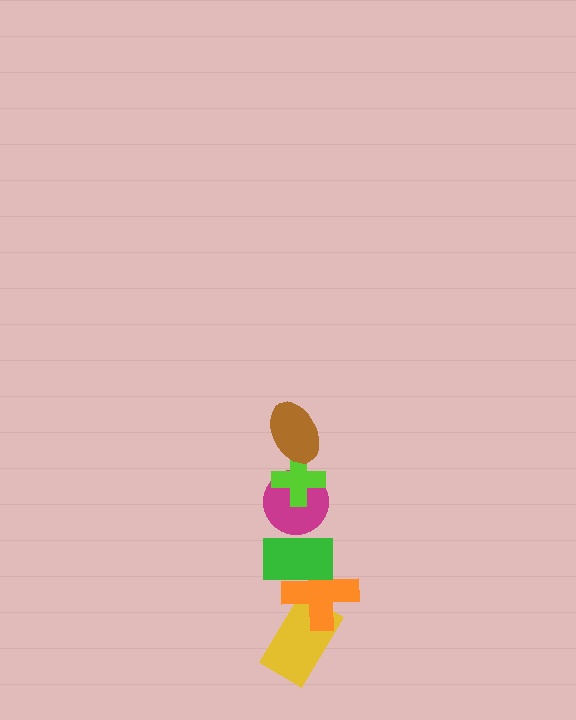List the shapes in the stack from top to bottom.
From top to bottom: the brown ellipse, the lime cross, the magenta circle, the green rectangle, the orange cross, the yellow rectangle.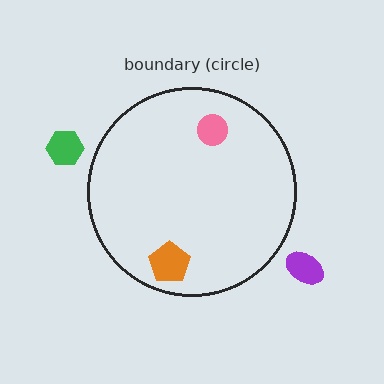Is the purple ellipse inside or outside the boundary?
Outside.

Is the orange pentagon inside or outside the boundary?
Inside.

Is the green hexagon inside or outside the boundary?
Outside.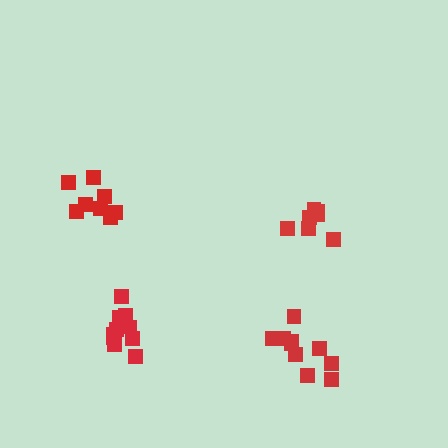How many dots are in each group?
Group 1: 7 dots, Group 2: 8 dots, Group 3: 11 dots, Group 4: 10 dots (36 total).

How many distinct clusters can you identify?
There are 4 distinct clusters.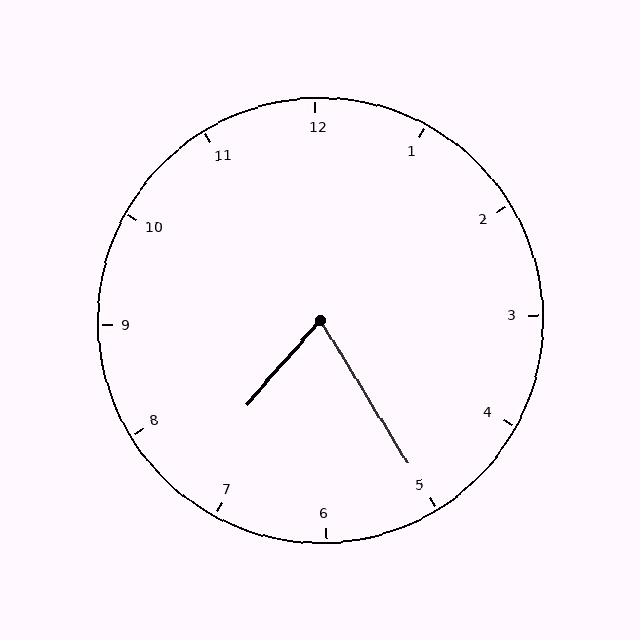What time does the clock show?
7:25.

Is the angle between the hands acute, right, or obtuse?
It is acute.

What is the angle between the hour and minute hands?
Approximately 72 degrees.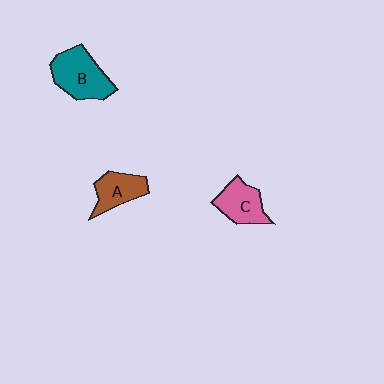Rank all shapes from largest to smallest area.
From largest to smallest: B (teal), C (pink), A (brown).